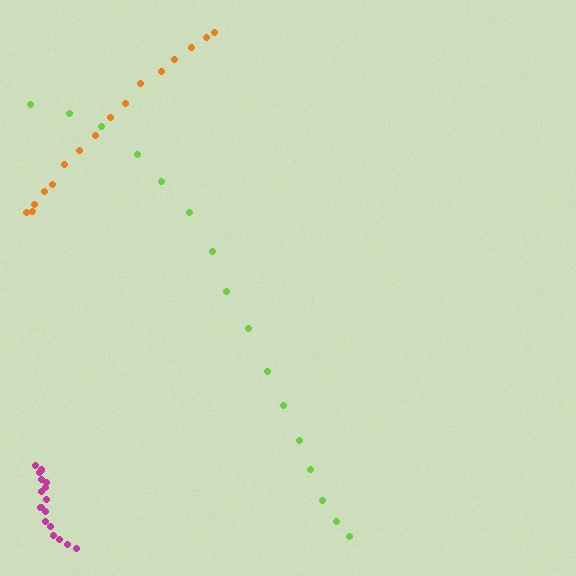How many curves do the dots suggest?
There are 3 distinct paths.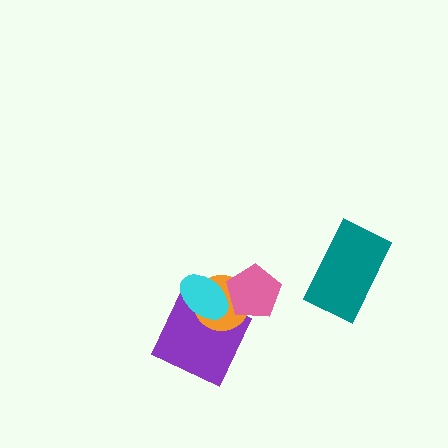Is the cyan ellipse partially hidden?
Yes, it is partially covered by another shape.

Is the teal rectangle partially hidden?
No, no other shape covers it.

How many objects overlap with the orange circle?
3 objects overlap with the orange circle.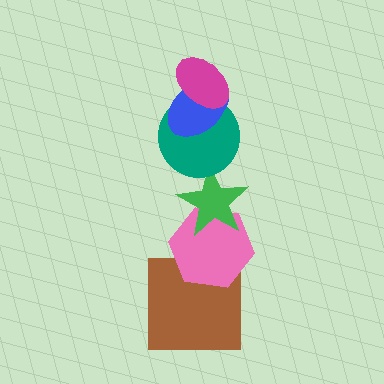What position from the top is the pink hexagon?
The pink hexagon is 5th from the top.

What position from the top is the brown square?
The brown square is 6th from the top.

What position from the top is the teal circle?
The teal circle is 3rd from the top.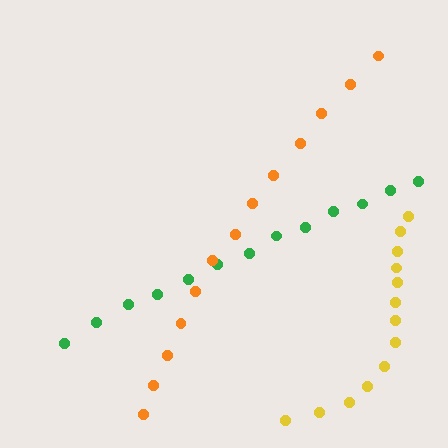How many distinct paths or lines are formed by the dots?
There are 3 distinct paths.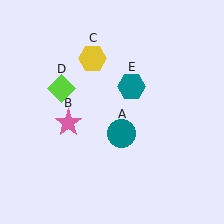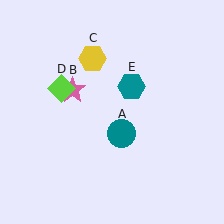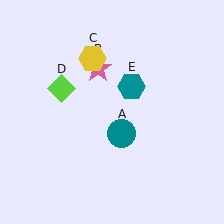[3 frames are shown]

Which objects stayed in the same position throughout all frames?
Teal circle (object A) and yellow hexagon (object C) and lime diamond (object D) and teal hexagon (object E) remained stationary.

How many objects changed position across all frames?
1 object changed position: pink star (object B).